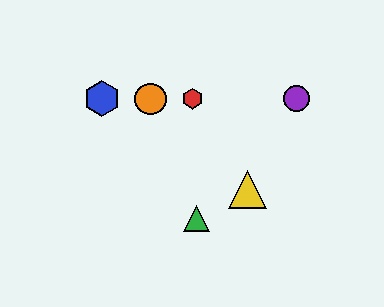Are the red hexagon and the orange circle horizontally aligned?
Yes, both are at y≈99.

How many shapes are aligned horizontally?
4 shapes (the red hexagon, the blue hexagon, the purple circle, the orange circle) are aligned horizontally.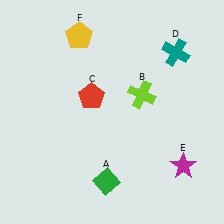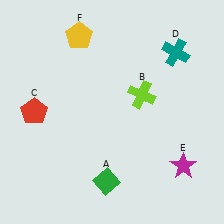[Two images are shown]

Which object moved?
The red pentagon (C) moved left.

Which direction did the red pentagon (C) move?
The red pentagon (C) moved left.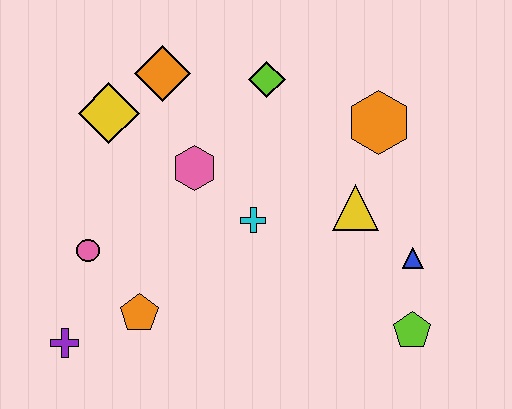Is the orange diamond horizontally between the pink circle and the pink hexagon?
Yes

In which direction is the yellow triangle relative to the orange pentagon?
The yellow triangle is to the right of the orange pentagon.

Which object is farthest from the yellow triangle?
The purple cross is farthest from the yellow triangle.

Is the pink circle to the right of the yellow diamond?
No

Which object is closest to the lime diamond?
The orange diamond is closest to the lime diamond.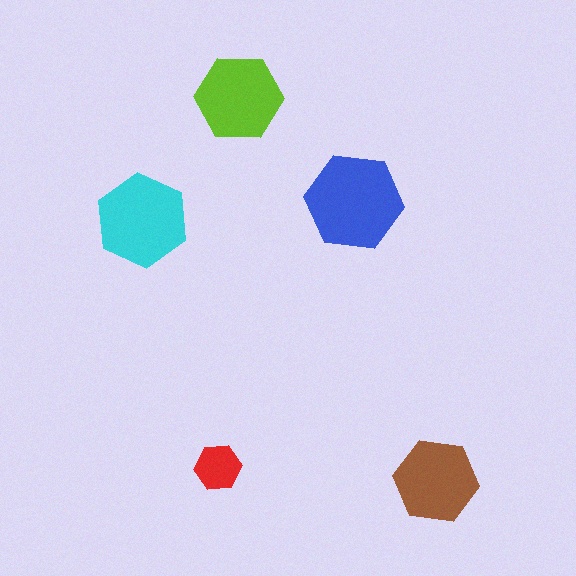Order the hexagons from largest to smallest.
the blue one, the cyan one, the lime one, the brown one, the red one.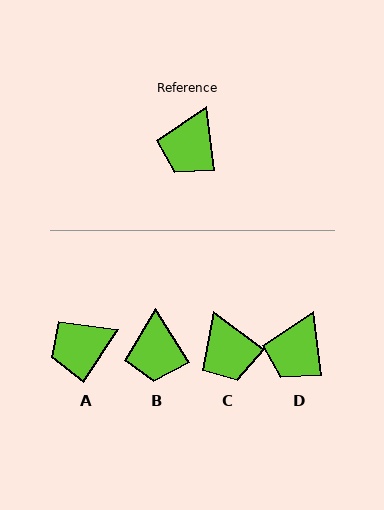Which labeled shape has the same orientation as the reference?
D.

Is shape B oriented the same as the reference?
No, it is off by about 25 degrees.